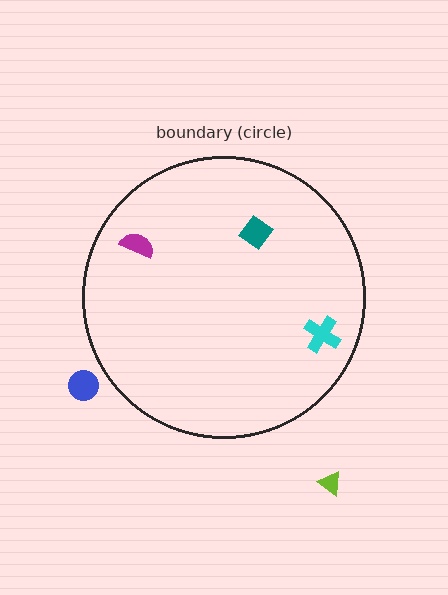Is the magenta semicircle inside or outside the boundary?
Inside.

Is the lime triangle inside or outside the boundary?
Outside.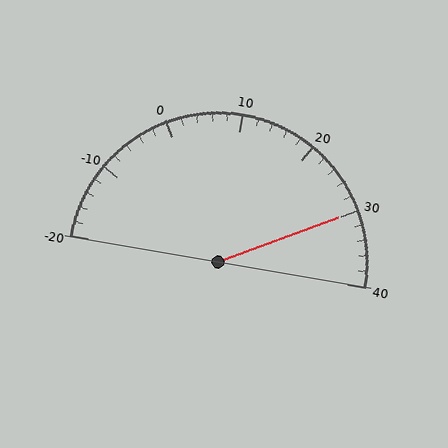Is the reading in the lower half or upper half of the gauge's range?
The reading is in the upper half of the range (-20 to 40).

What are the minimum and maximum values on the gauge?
The gauge ranges from -20 to 40.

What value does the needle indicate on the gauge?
The needle indicates approximately 30.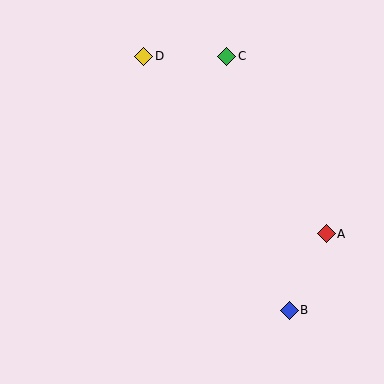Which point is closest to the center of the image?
Point C at (227, 56) is closest to the center.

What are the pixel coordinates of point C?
Point C is at (227, 56).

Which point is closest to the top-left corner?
Point D is closest to the top-left corner.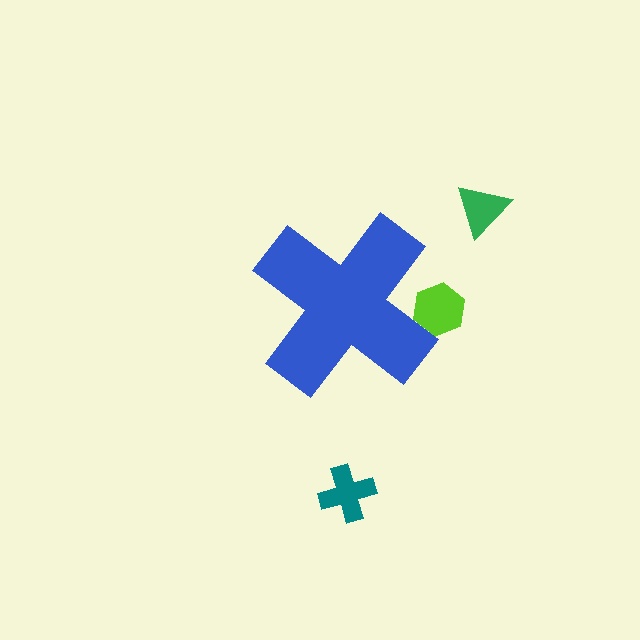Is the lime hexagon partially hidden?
Yes, the lime hexagon is partially hidden behind the blue cross.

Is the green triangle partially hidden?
No, the green triangle is fully visible.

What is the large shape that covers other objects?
A blue cross.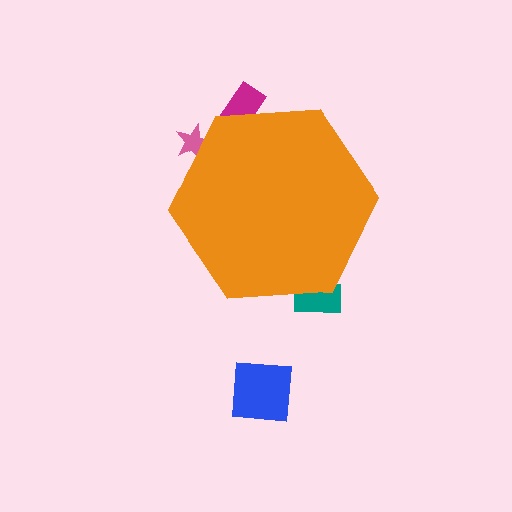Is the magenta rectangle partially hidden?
Yes, the magenta rectangle is partially hidden behind the orange hexagon.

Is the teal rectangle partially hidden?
Yes, the teal rectangle is partially hidden behind the orange hexagon.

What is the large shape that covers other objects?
An orange hexagon.